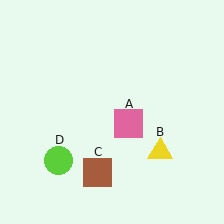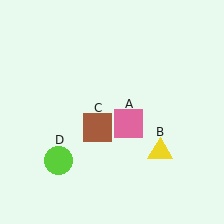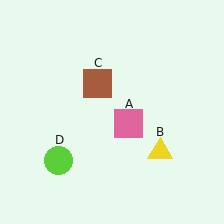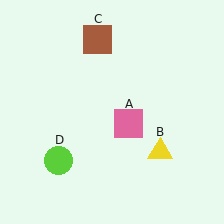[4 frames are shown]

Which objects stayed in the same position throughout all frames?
Pink square (object A) and yellow triangle (object B) and lime circle (object D) remained stationary.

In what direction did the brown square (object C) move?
The brown square (object C) moved up.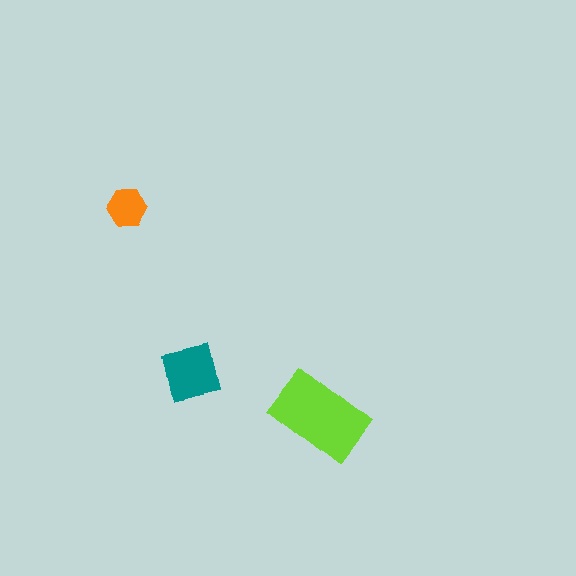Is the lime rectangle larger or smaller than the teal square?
Larger.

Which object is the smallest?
The orange hexagon.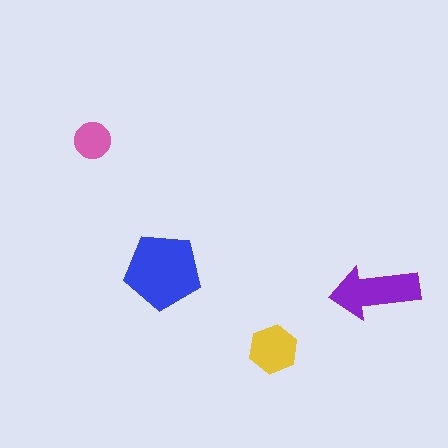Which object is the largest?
The blue pentagon.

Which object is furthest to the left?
The pink circle is leftmost.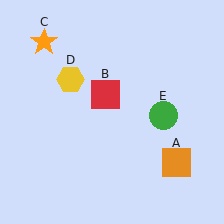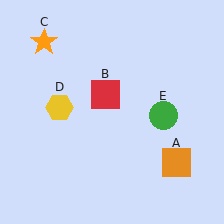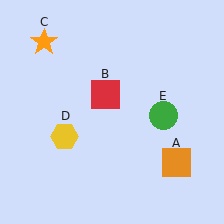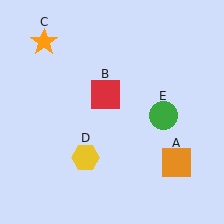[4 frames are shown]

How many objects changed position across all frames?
1 object changed position: yellow hexagon (object D).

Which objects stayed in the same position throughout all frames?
Orange square (object A) and red square (object B) and orange star (object C) and green circle (object E) remained stationary.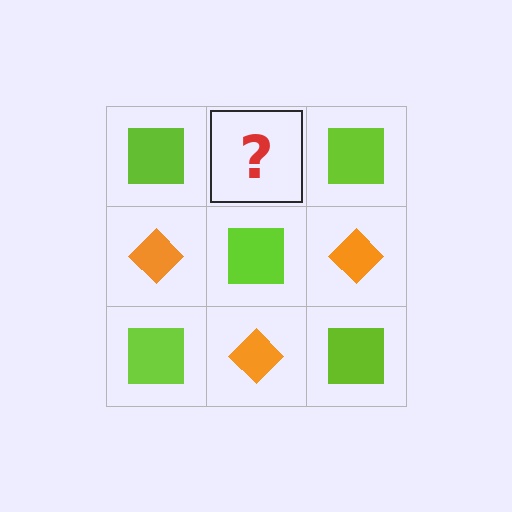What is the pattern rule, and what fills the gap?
The rule is that it alternates lime square and orange diamond in a checkerboard pattern. The gap should be filled with an orange diamond.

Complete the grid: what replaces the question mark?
The question mark should be replaced with an orange diamond.